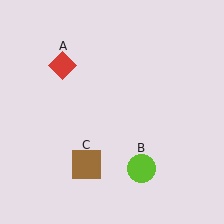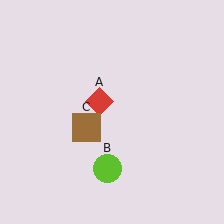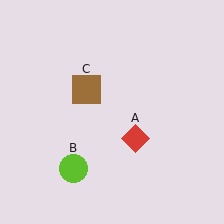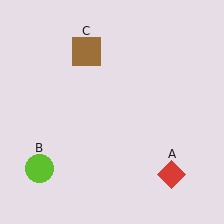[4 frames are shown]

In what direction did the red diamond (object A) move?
The red diamond (object A) moved down and to the right.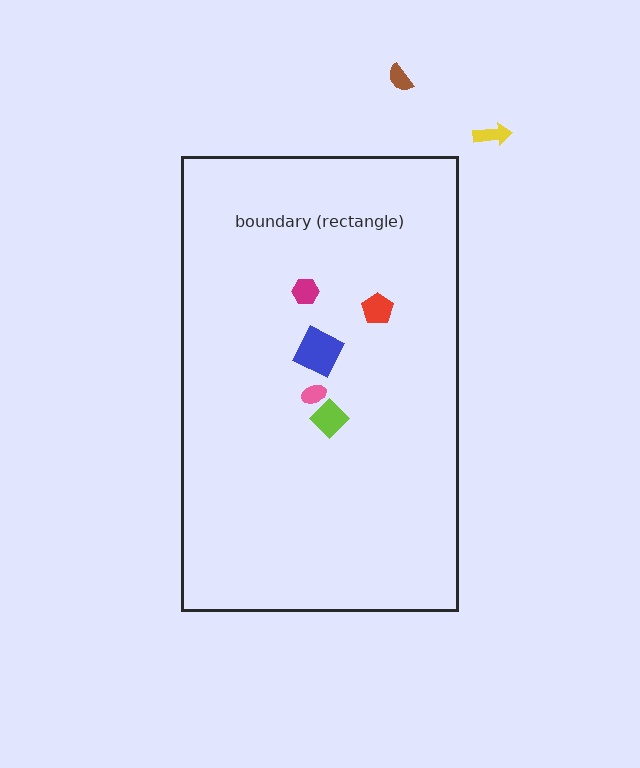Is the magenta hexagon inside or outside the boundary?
Inside.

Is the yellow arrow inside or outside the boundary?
Outside.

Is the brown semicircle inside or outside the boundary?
Outside.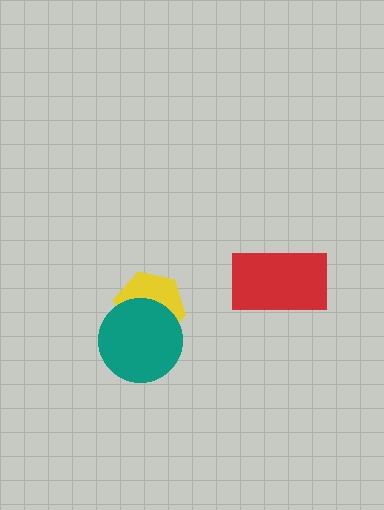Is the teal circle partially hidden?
No, no other shape covers it.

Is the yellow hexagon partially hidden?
Yes, it is partially covered by another shape.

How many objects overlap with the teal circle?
1 object overlaps with the teal circle.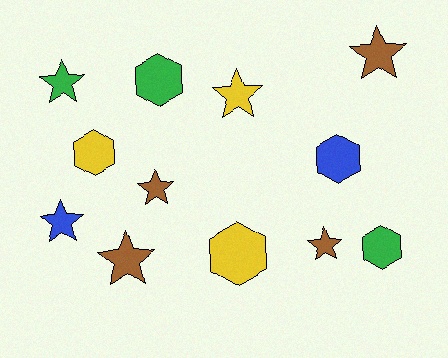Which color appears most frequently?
Brown, with 4 objects.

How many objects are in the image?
There are 12 objects.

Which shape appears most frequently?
Star, with 7 objects.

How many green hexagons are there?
There are 2 green hexagons.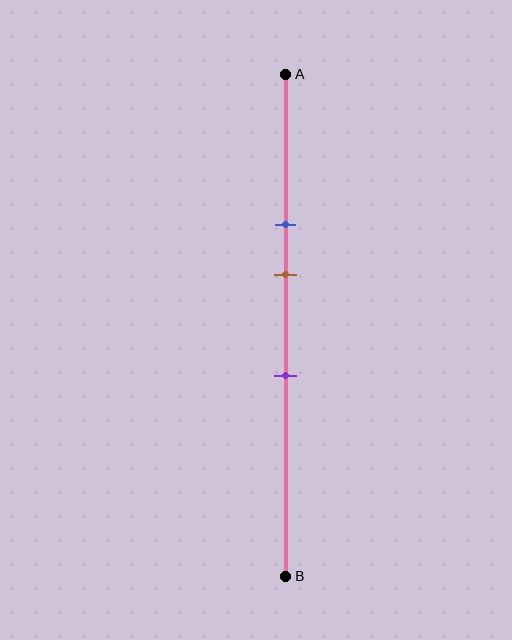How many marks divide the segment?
There are 3 marks dividing the segment.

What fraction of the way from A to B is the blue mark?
The blue mark is approximately 30% (0.3) of the way from A to B.